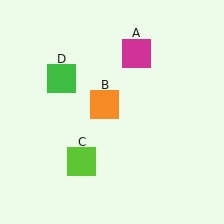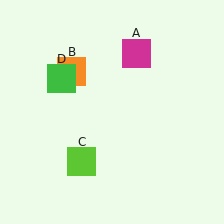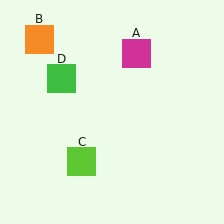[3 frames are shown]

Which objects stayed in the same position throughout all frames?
Magenta square (object A) and lime square (object C) and green square (object D) remained stationary.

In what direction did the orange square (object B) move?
The orange square (object B) moved up and to the left.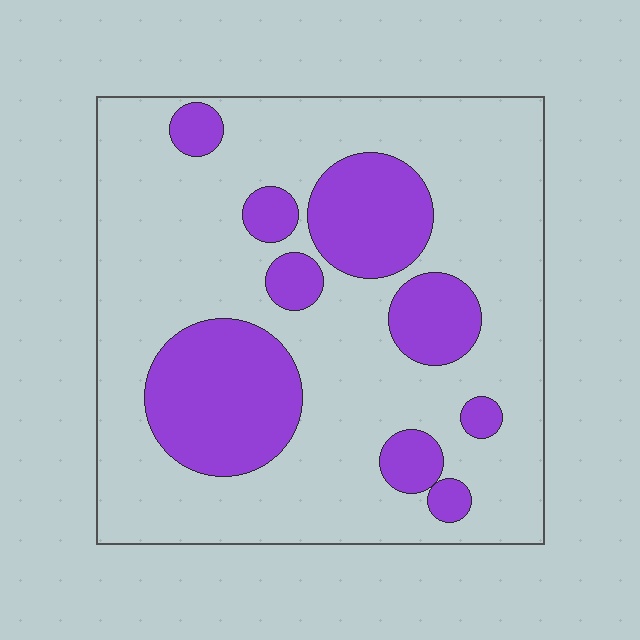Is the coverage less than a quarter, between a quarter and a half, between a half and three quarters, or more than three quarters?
Between a quarter and a half.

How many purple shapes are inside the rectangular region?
9.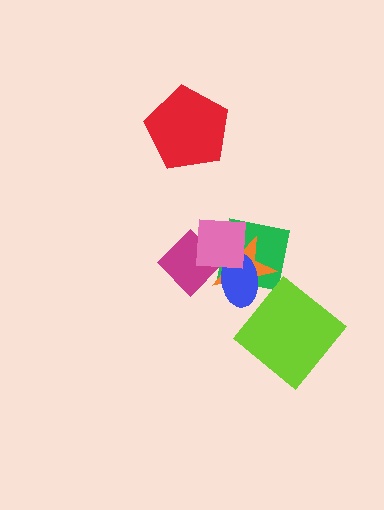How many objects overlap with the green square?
4 objects overlap with the green square.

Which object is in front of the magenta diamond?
The pink square is in front of the magenta diamond.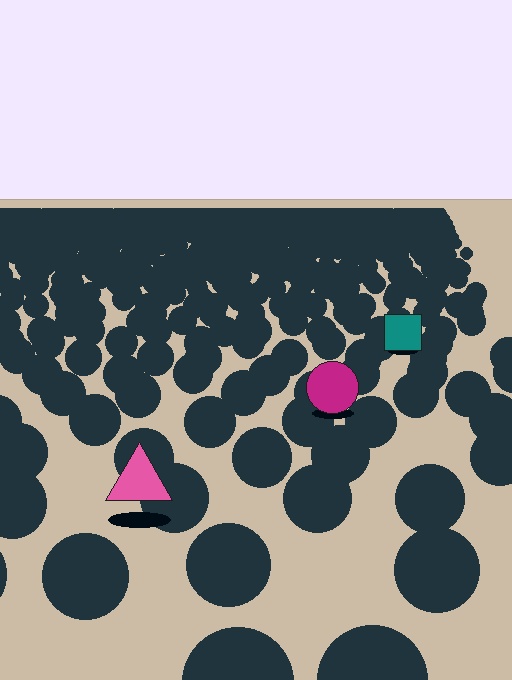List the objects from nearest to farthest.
From nearest to farthest: the pink triangle, the magenta circle, the teal square.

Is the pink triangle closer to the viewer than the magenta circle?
Yes. The pink triangle is closer — you can tell from the texture gradient: the ground texture is coarser near it.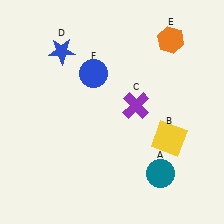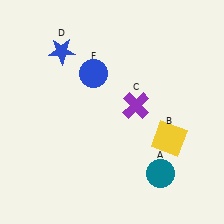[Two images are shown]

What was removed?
The orange hexagon (E) was removed in Image 2.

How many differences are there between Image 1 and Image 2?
There is 1 difference between the two images.